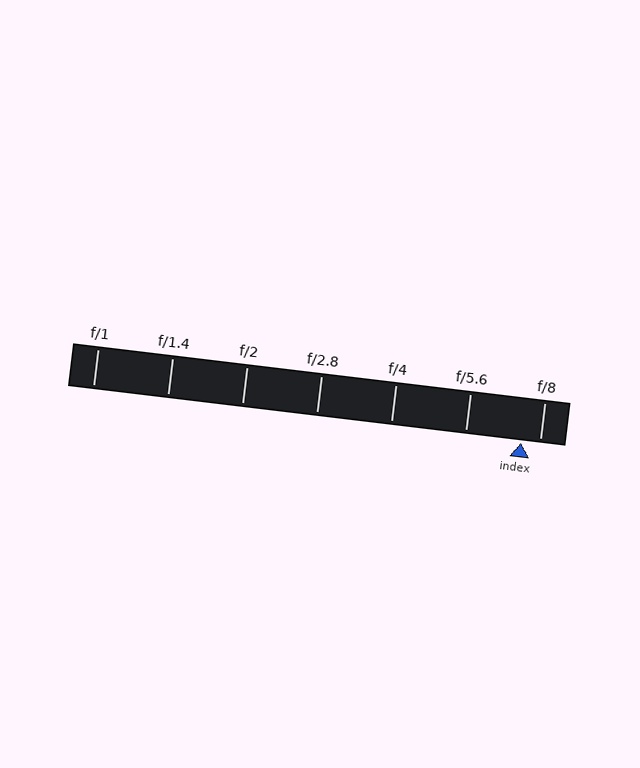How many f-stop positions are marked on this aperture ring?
There are 7 f-stop positions marked.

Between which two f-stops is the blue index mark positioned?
The index mark is between f/5.6 and f/8.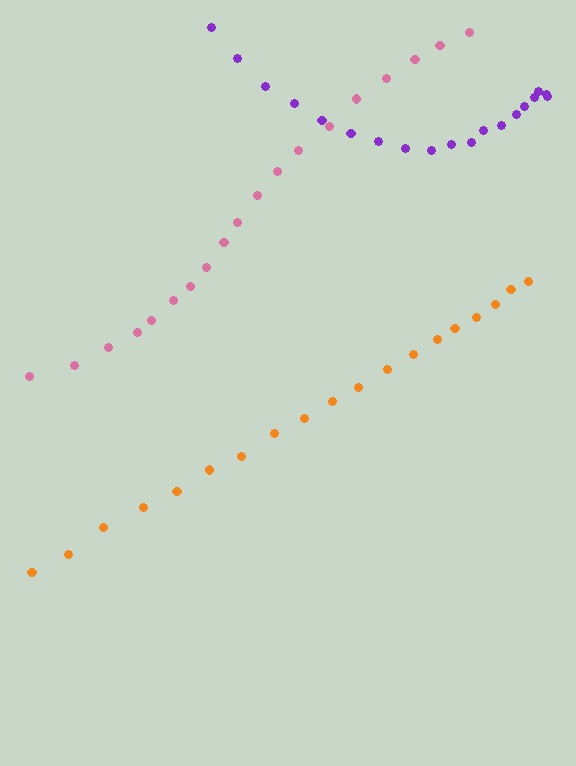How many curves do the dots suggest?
There are 3 distinct paths.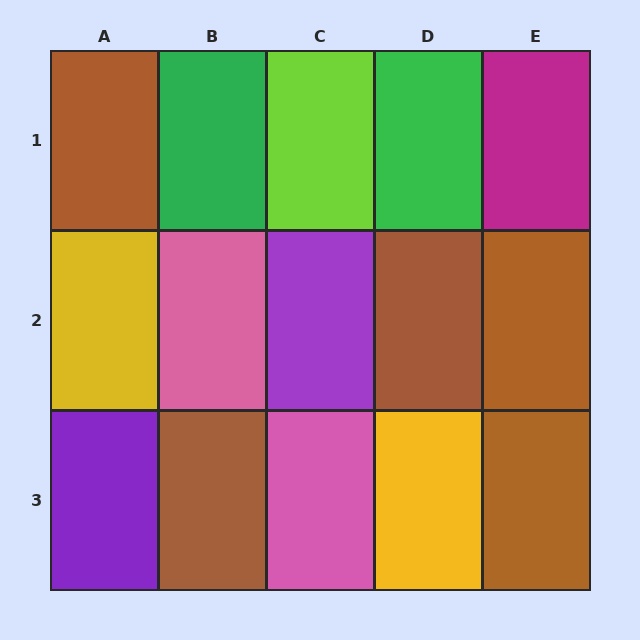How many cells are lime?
1 cell is lime.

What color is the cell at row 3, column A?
Purple.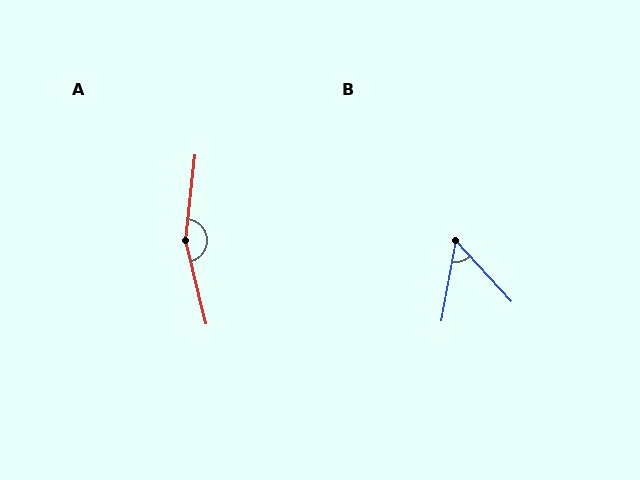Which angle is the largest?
A, at approximately 160 degrees.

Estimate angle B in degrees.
Approximately 52 degrees.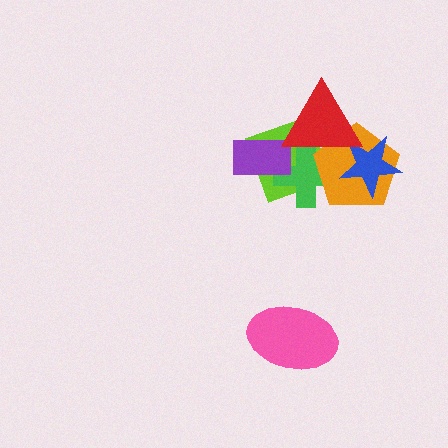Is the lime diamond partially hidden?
Yes, it is partially covered by another shape.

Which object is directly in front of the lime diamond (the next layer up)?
The green cross is directly in front of the lime diamond.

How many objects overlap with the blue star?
2 objects overlap with the blue star.